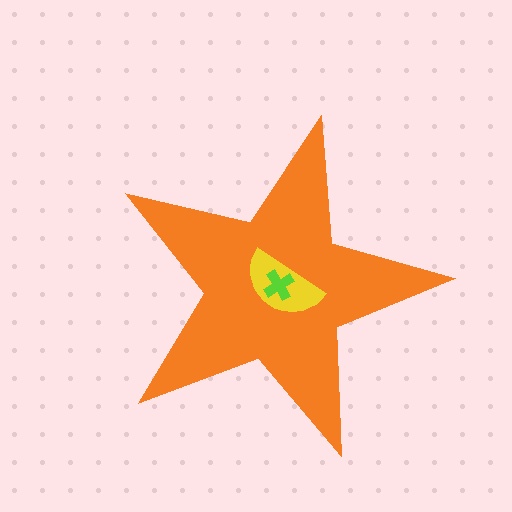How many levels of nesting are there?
3.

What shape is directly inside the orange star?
The yellow semicircle.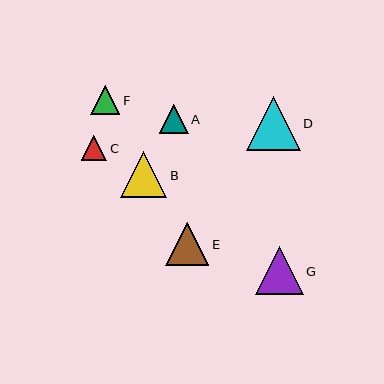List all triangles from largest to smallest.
From largest to smallest: D, G, B, E, F, A, C.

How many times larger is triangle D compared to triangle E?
Triangle D is approximately 1.3 times the size of triangle E.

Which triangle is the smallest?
Triangle C is the smallest with a size of approximately 26 pixels.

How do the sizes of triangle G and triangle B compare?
Triangle G and triangle B are approximately the same size.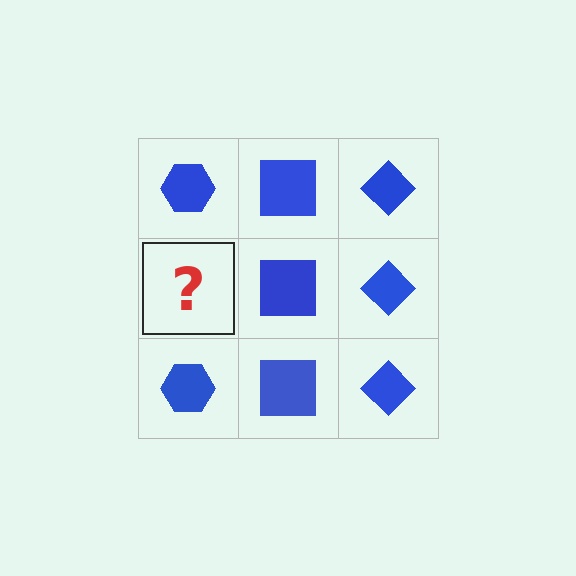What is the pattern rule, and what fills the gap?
The rule is that each column has a consistent shape. The gap should be filled with a blue hexagon.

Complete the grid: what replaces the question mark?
The question mark should be replaced with a blue hexagon.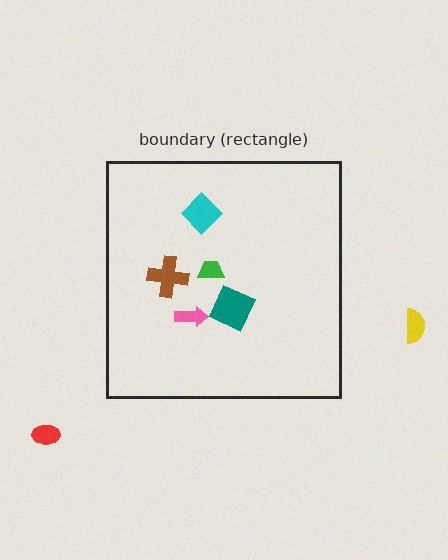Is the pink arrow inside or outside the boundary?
Inside.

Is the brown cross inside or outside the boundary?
Inside.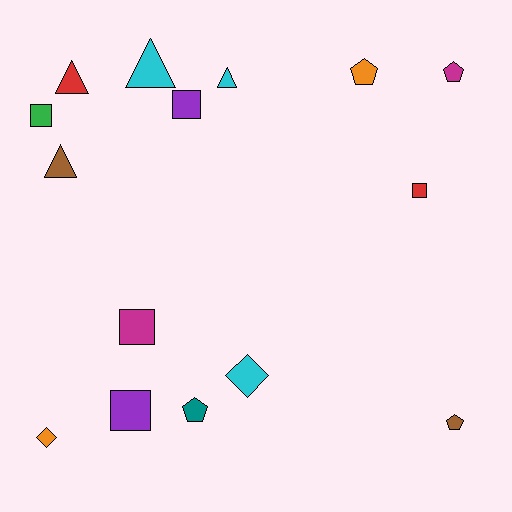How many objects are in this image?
There are 15 objects.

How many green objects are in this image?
There is 1 green object.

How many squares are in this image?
There are 5 squares.